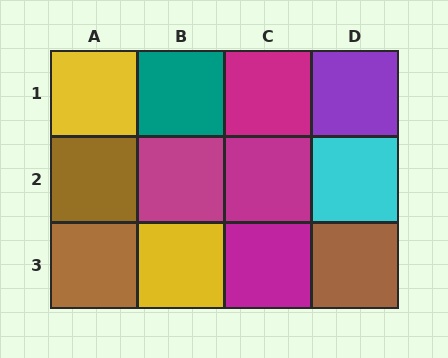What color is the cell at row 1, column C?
Magenta.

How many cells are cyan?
1 cell is cyan.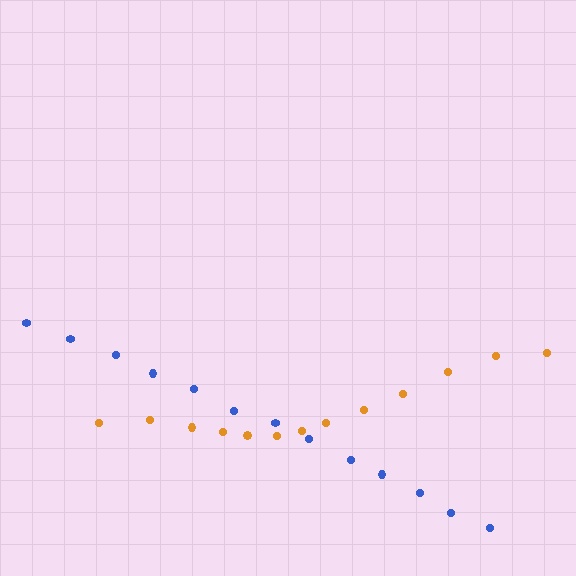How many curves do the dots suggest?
There are 2 distinct paths.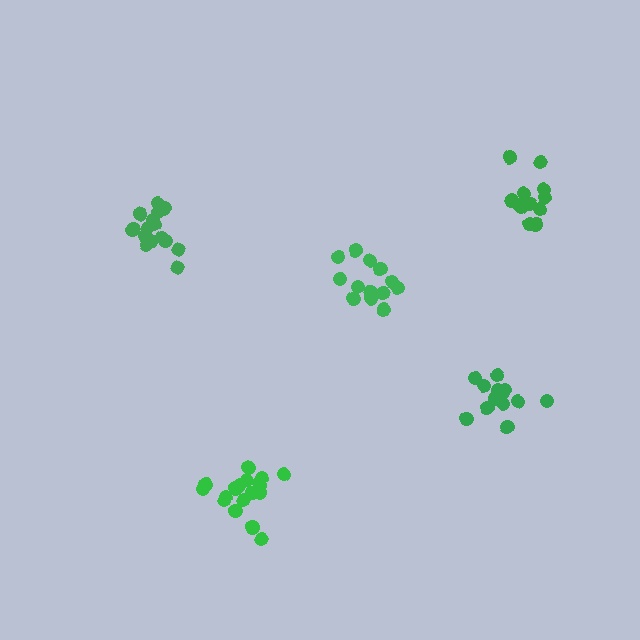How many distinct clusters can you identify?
There are 5 distinct clusters.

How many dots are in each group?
Group 1: 13 dots, Group 2: 12 dots, Group 3: 15 dots, Group 4: 14 dots, Group 5: 18 dots (72 total).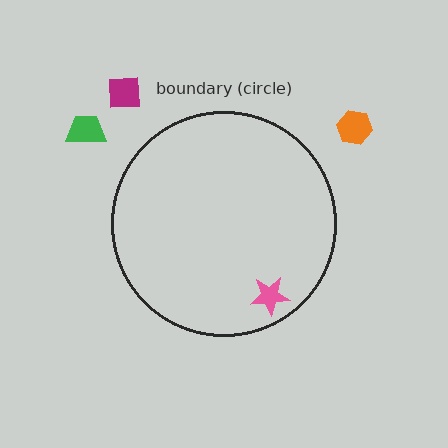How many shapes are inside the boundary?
1 inside, 3 outside.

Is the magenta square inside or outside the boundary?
Outside.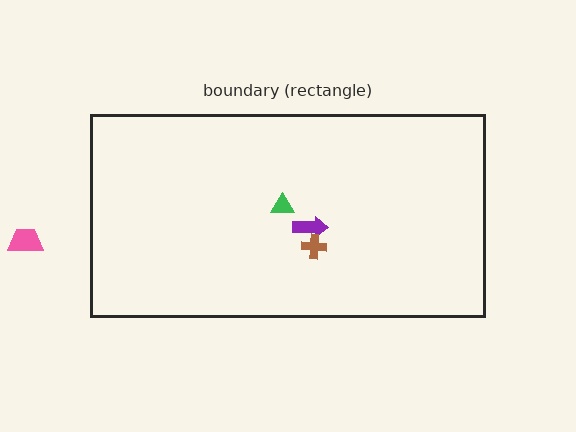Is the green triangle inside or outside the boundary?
Inside.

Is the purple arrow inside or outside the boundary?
Inside.